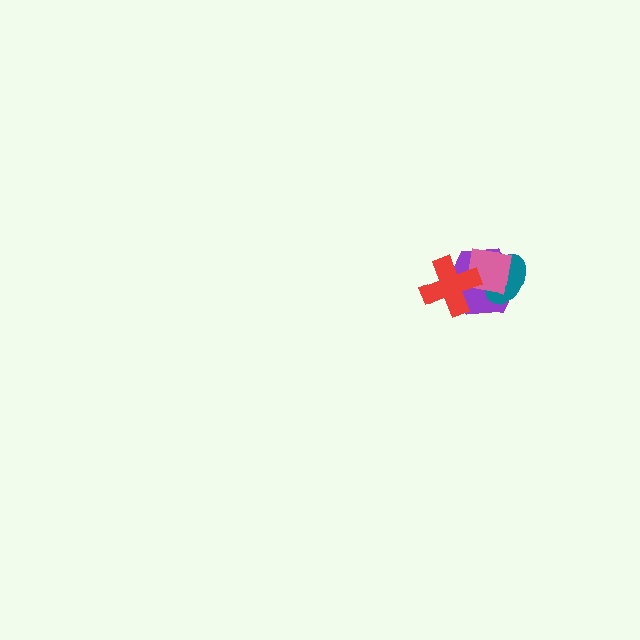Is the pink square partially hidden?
Yes, it is partially covered by another shape.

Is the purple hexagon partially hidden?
Yes, it is partially covered by another shape.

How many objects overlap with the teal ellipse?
2 objects overlap with the teal ellipse.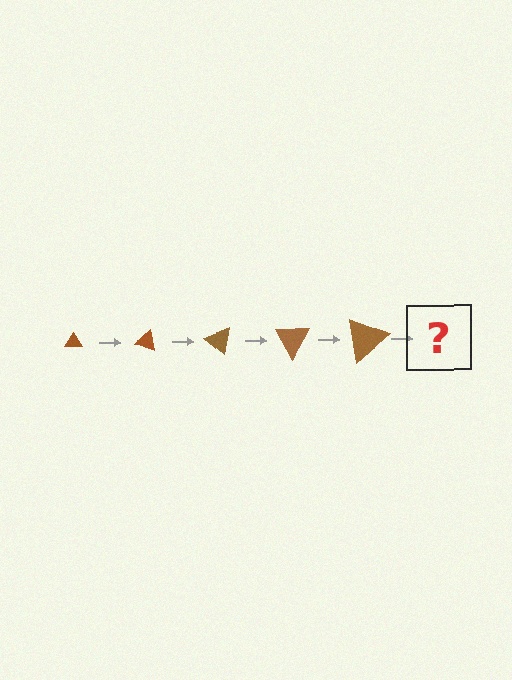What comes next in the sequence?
The next element should be a triangle, larger than the previous one and rotated 100 degrees from the start.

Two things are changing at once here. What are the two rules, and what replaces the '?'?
The two rules are that the triangle grows larger each step and it rotates 20 degrees each step. The '?' should be a triangle, larger than the previous one and rotated 100 degrees from the start.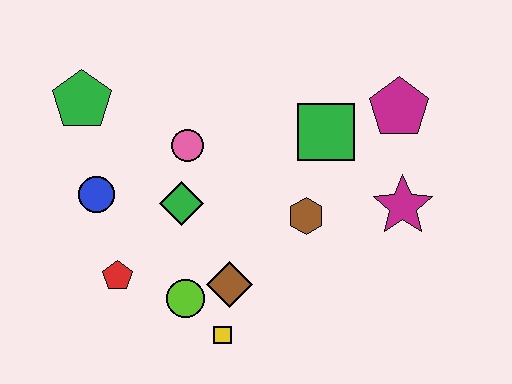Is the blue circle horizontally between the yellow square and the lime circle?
No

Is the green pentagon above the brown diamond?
Yes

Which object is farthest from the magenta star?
The green pentagon is farthest from the magenta star.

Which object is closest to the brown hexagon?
The green square is closest to the brown hexagon.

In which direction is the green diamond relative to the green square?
The green diamond is to the left of the green square.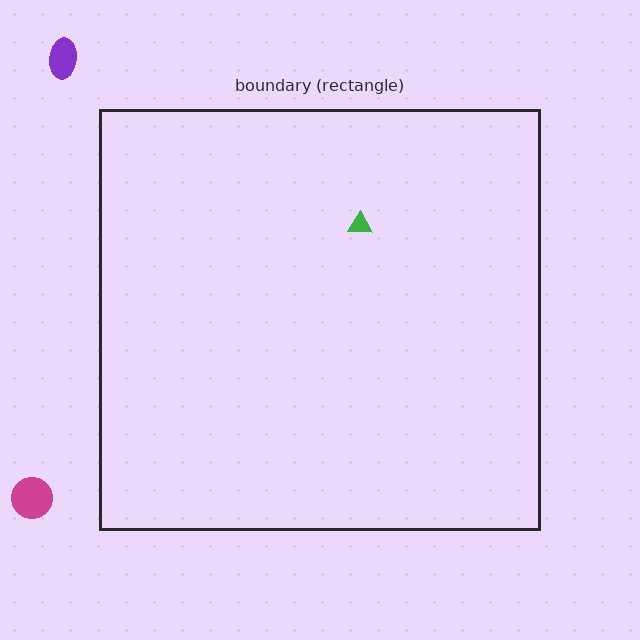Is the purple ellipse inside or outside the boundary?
Outside.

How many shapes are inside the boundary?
1 inside, 2 outside.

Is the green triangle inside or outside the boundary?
Inside.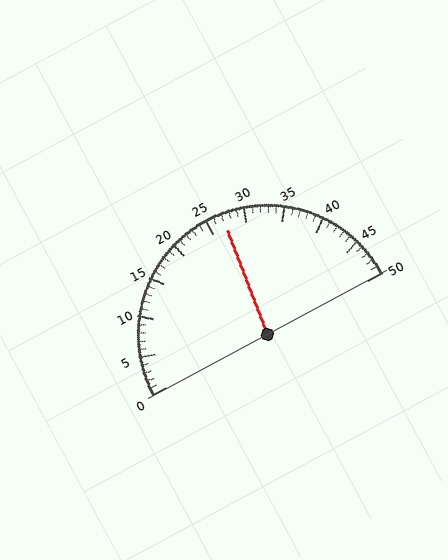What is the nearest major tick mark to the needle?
The nearest major tick mark is 25.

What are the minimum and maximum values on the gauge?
The gauge ranges from 0 to 50.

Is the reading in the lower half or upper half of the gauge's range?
The reading is in the upper half of the range (0 to 50).